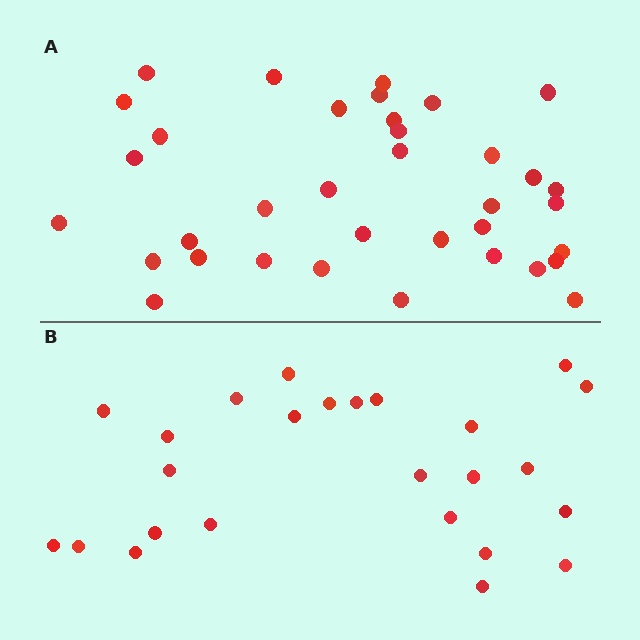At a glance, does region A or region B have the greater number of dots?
Region A (the top region) has more dots.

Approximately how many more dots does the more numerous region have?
Region A has roughly 12 or so more dots than region B.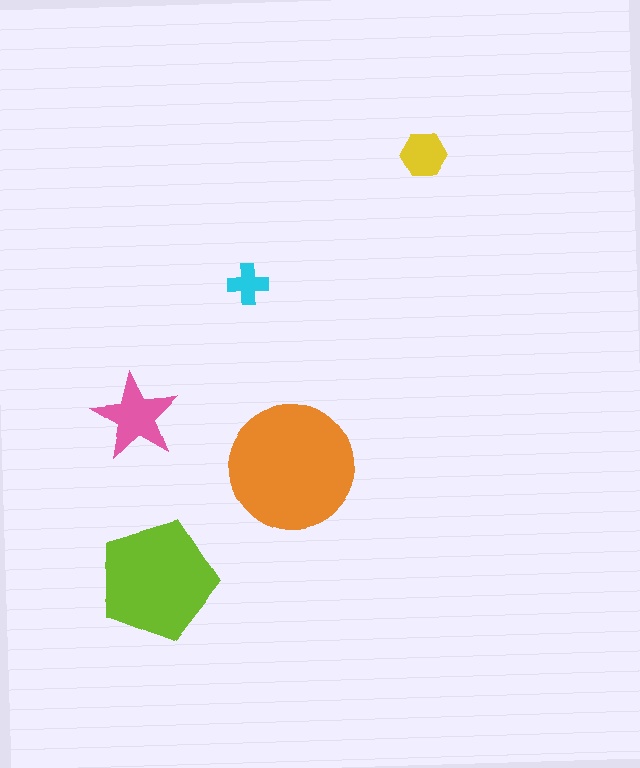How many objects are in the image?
There are 5 objects in the image.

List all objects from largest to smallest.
The orange circle, the lime pentagon, the pink star, the yellow hexagon, the cyan cross.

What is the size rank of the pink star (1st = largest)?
3rd.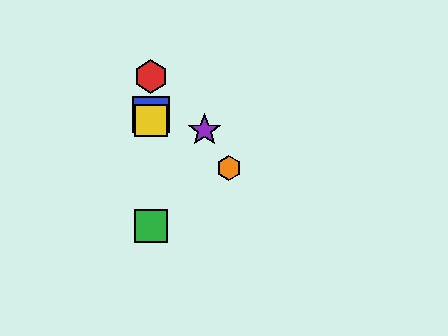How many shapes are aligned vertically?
4 shapes (the red hexagon, the blue square, the green square, the yellow square) are aligned vertically.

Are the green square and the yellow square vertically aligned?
Yes, both are at x≈151.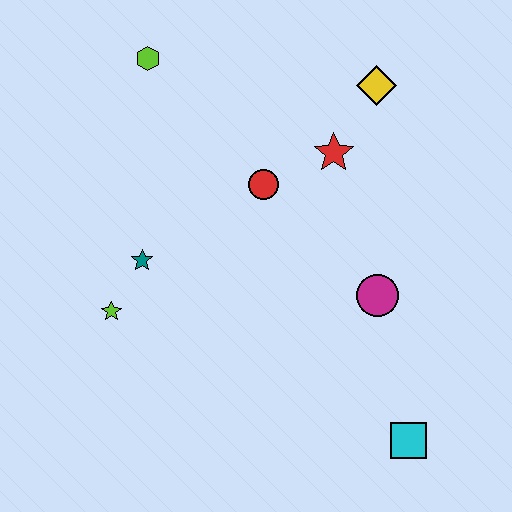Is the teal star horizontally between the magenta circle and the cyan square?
No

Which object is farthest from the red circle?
The cyan square is farthest from the red circle.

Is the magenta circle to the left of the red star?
No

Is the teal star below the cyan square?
No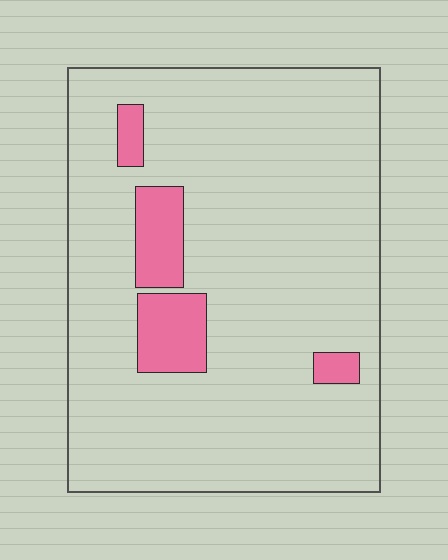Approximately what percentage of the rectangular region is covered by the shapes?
Approximately 10%.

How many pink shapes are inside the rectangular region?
4.